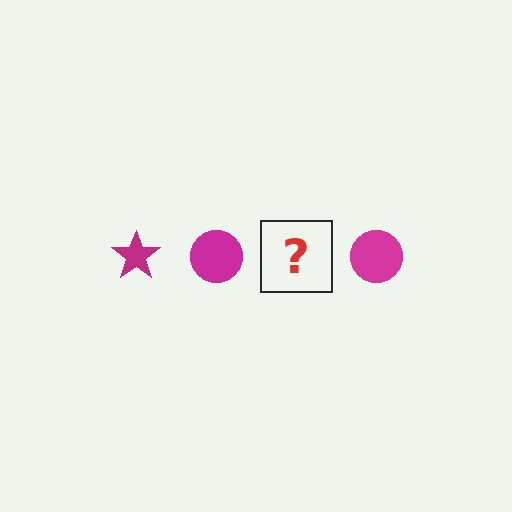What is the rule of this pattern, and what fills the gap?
The rule is that the pattern cycles through star, circle shapes in magenta. The gap should be filled with a magenta star.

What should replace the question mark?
The question mark should be replaced with a magenta star.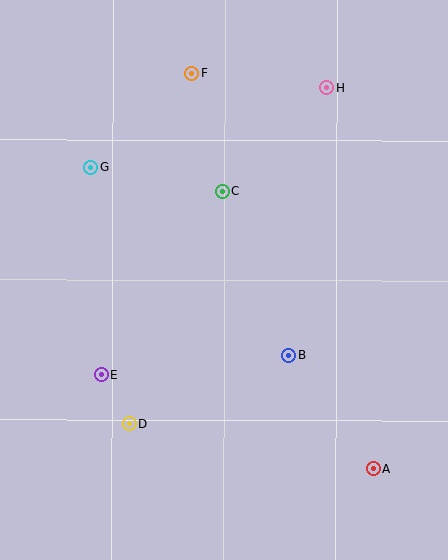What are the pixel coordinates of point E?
Point E is at (101, 374).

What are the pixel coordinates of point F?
Point F is at (191, 73).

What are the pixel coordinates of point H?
Point H is at (326, 88).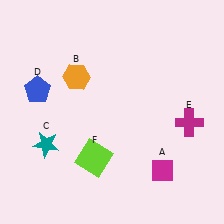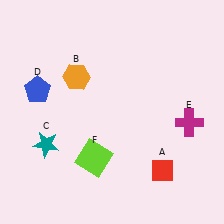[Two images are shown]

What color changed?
The diamond (A) changed from magenta in Image 1 to red in Image 2.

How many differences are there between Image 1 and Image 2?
There is 1 difference between the two images.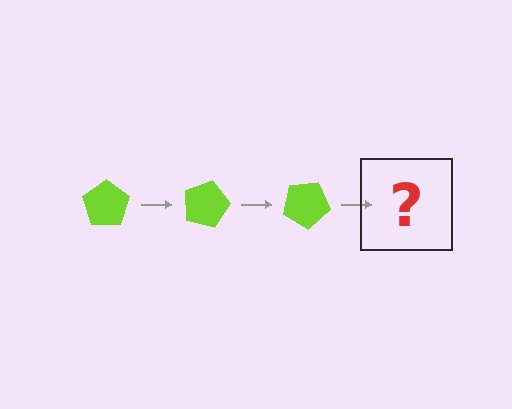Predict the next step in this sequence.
The next step is a lime pentagon rotated 45 degrees.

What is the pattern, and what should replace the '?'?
The pattern is that the pentagon rotates 15 degrees each step. The '?' should be a lime pentagon rotated 45 degrees.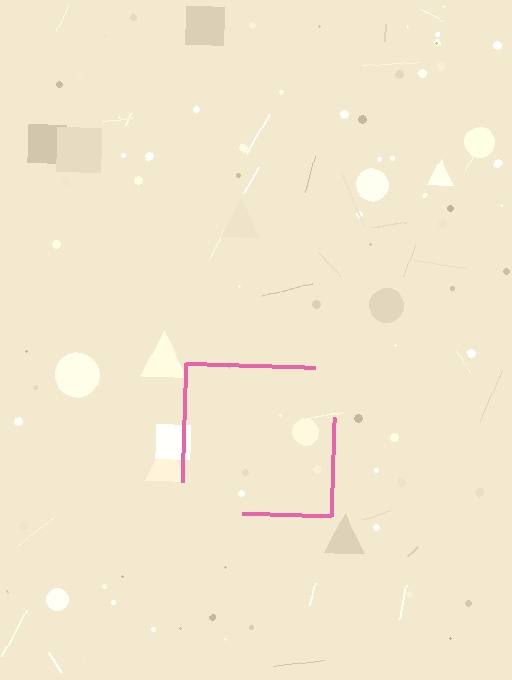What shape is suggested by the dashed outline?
The dashed outline suggests a square.